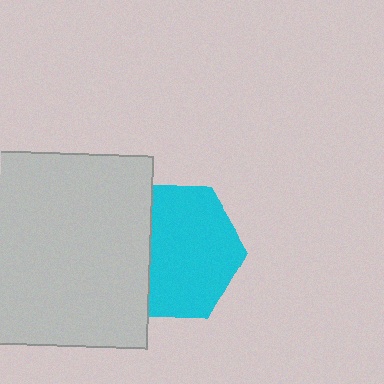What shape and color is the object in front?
The object in front is a light gray square.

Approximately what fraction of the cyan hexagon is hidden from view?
Roughly 33% of the cyan hexagon is hidden behind the light gray square.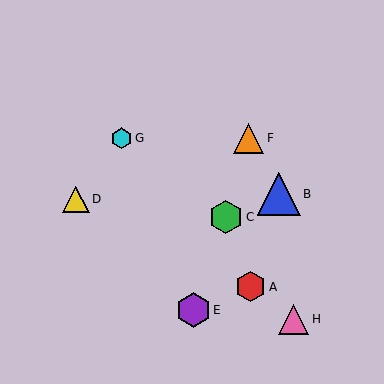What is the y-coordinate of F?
Object F is at y≈138.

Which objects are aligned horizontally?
Objects F, G are aligned horizontally.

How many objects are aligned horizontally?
2 objects (F, G) are aligned horizontally.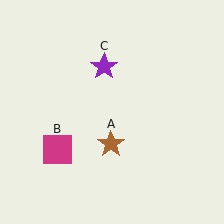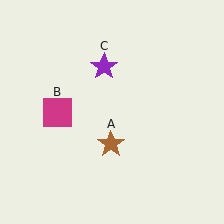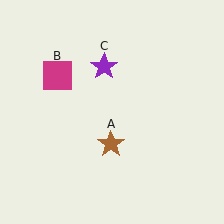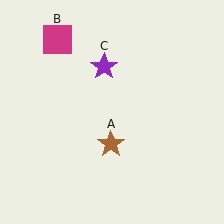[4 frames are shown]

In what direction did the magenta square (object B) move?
The magenta square (object B) moved up.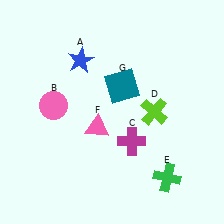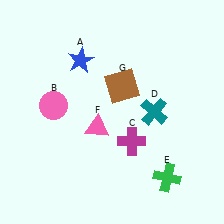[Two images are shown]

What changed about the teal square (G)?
In Image 1, G is teal. In Image 2, it changed to brown.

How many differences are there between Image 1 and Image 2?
There are 2 differences between the two images.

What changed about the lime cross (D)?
In Image 1, D is lime. In Image 2, it changed to teal.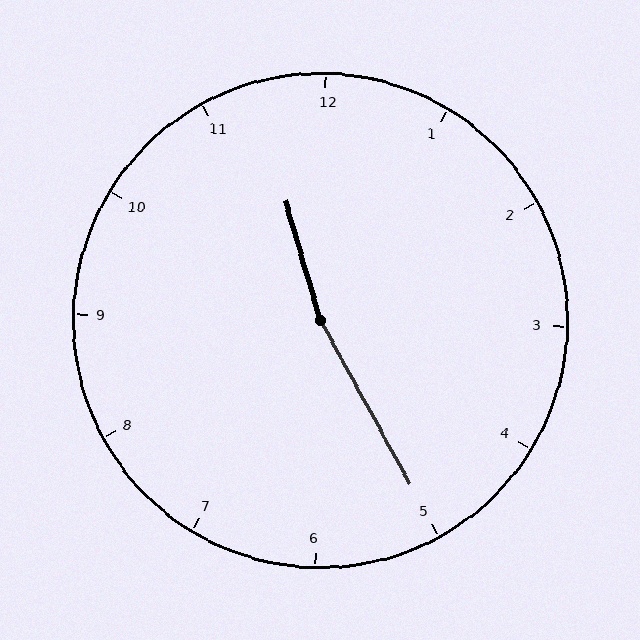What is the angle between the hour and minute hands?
Approximately 168 degrees.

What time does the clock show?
11:25.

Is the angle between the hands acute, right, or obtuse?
It is obtuse.